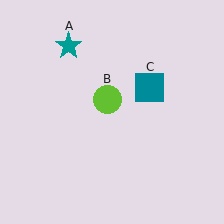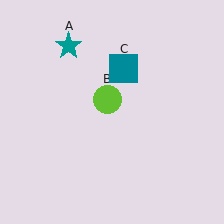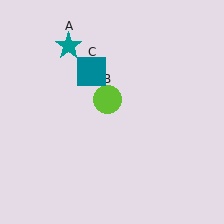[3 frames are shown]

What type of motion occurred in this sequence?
The teal square (object C) rotated counterclockwise around the center of the scene.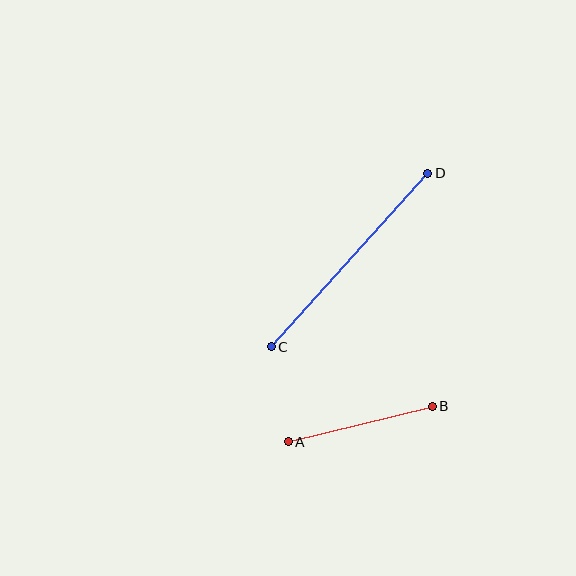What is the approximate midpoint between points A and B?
The midpoint is at approximately (360, 424) pixels.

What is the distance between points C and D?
The distance is approximately 234 pixels.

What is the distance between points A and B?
The distance is approximately 148 pixels.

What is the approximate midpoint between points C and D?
The midpoint is at approximately (349, 260) pixels.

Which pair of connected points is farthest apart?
Points C and D are farthest apart.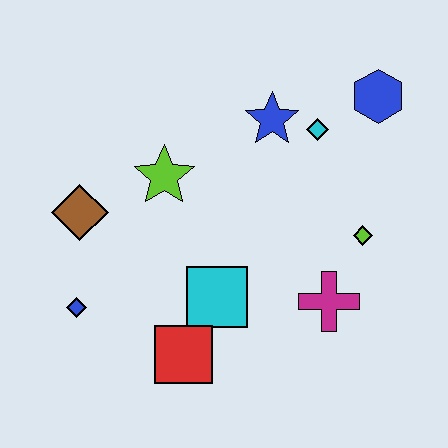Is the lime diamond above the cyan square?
Yes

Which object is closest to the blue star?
The cyan diamond is closest to the blue star.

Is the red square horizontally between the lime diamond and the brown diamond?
Yes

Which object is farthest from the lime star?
The blue hexagon is farthest from the lime star.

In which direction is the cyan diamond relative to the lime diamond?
The cyan diamond is above the lime diamond.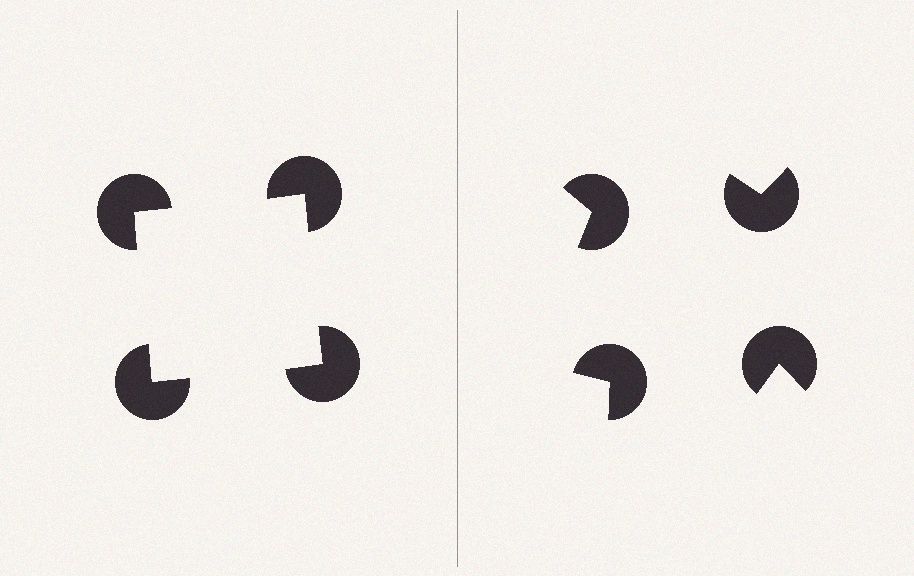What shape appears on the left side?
An illusory square.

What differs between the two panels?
The pac-man discs are positioned identically on both sides; only the wedge orientations differ. On the left they align to a square; on the right they are misaligned.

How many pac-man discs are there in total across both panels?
8 — 4 on each side.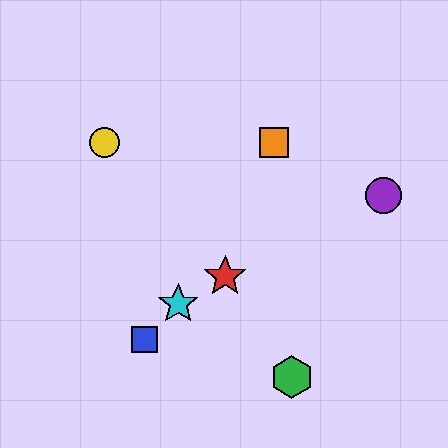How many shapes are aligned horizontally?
2 shapes (the yellow circle, the orange square) are aligned horizontally.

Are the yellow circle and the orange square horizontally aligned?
Yes, both are at y≈142.